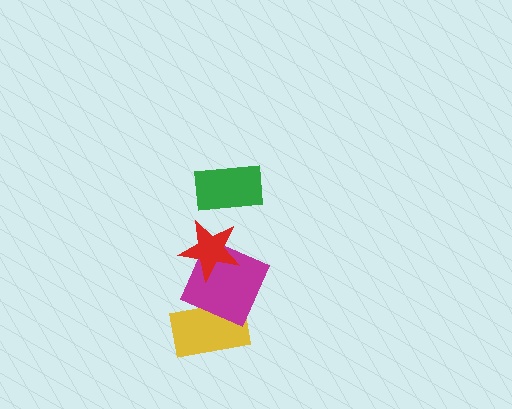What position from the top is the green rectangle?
The green rectangle is 1st from the top.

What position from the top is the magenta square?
The magenta square is 3rd from the top.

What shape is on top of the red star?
The green rectangle is on top of the red star.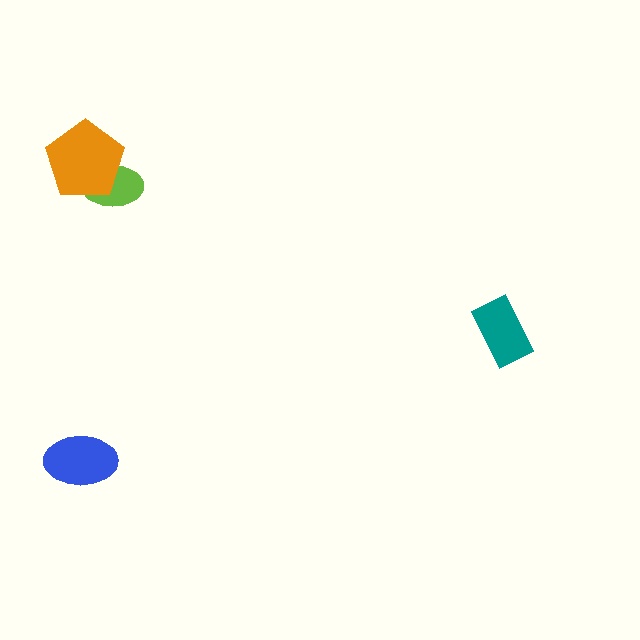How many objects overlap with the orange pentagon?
1 object overlaps with the orange pentagon.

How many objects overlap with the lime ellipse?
1 object overlaps with the lime ellipse.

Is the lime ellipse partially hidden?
Yes, it is partially covered by another shape.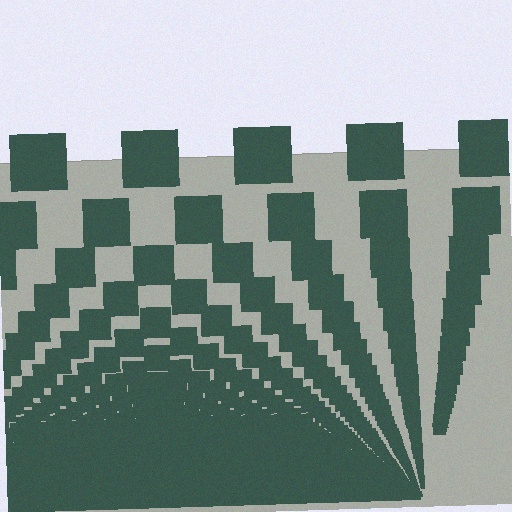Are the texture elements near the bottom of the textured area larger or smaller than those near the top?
Smaller. The gradient is inverted — elements near the bottom are smaller and denser.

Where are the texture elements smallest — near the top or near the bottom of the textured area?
Near the bottom.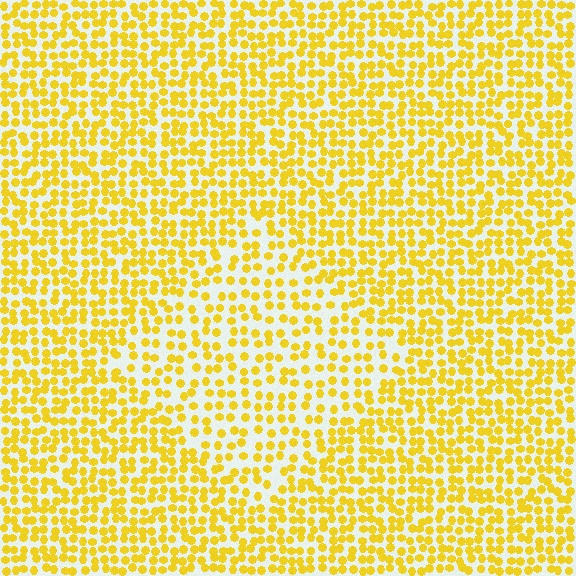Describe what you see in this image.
The image contains small yellow elements arranged at two different densities. A diamond-shaped region is visible where the elements are less densely packed than the surrounding area.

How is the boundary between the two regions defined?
The boundary is defined by a change in element density (approximately 1.6x ratio). All elements are the same color, size, and shape.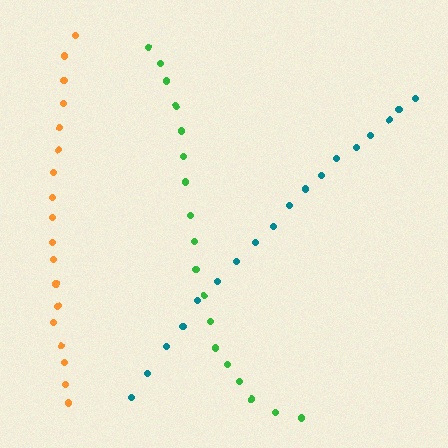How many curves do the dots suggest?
There are 3 distinct paths.